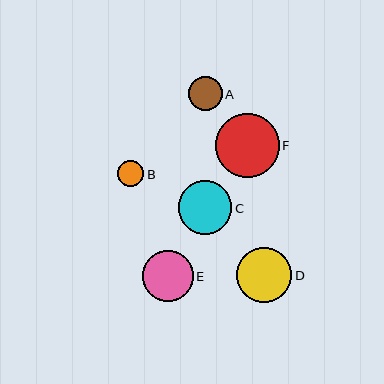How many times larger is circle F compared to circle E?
Circle F is approximately 1.3 times the size of circle E.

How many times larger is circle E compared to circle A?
Circle E is approximately 1.5 times the size of circle A.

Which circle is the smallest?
Circle B is the smallest with a size of approximately 26 pixels.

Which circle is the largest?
Circle F is the largest with a size of approximately 64 pixels.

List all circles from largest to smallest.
From largest to smallest: F, D, C, E, A, B.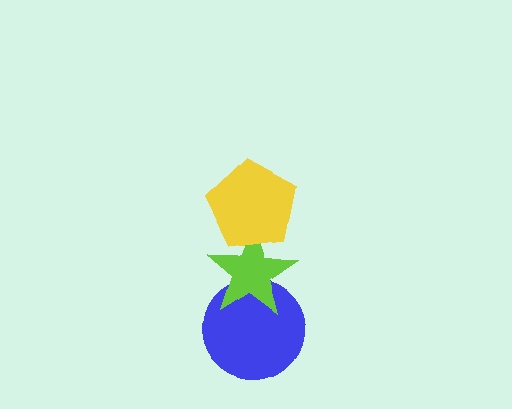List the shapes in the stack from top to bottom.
From top to bottom: the yellow pentagon, the lime star, the blue circle.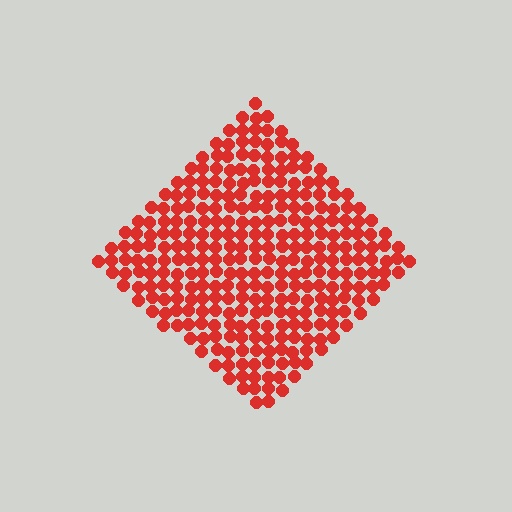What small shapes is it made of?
It is made of small circles.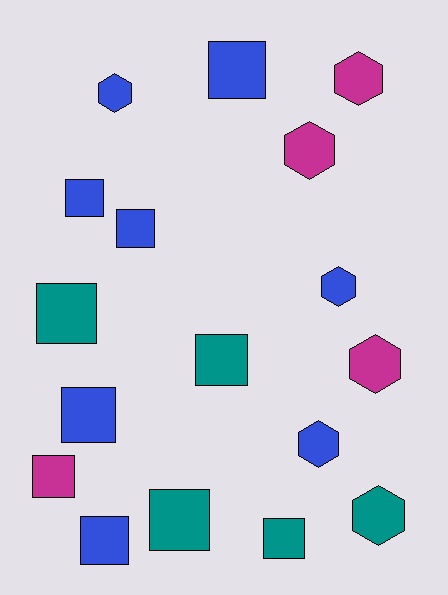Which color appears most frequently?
Blue, with 8 objects.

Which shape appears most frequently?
Square, with 10 objects.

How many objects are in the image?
There are 17 objects.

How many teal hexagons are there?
There is 1 teal hexagon.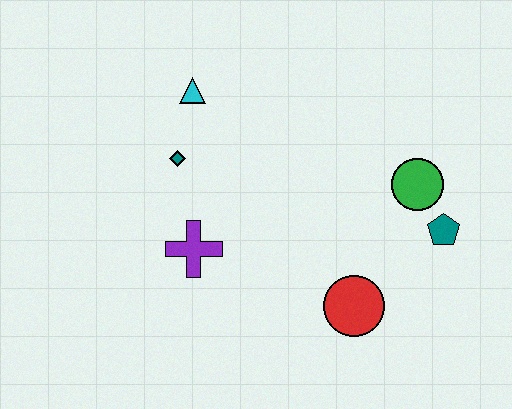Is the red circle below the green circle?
Yes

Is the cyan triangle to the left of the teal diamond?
No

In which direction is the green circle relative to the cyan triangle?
The green circle is to the right of the cyan triangle.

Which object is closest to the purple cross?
The teal diamond is closest to the purple cross.